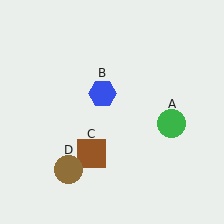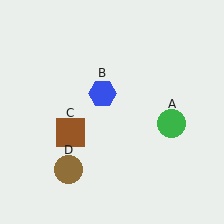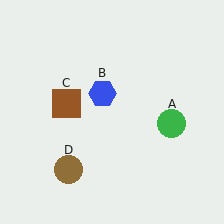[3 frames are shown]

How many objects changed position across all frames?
1 object changed position: brown square (object C).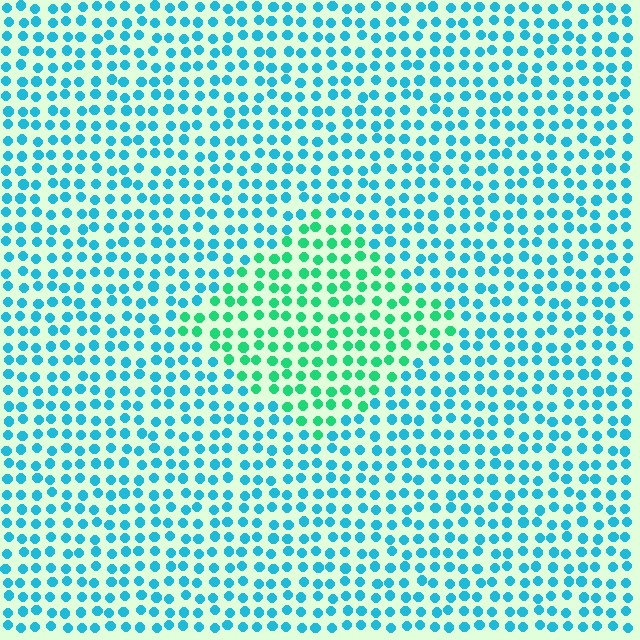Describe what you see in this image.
The image is filled with small cyan elements in a uniform arrangement. A diamond-shaped region is visible where the elements are tinted to a slightly different hue, forming a subtle color boundary.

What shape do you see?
I see a diamond.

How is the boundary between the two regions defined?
The boundary is defined purely by a slight shift in hue (about 41 degrees). Spacing, size, and orientation are identical on both sides.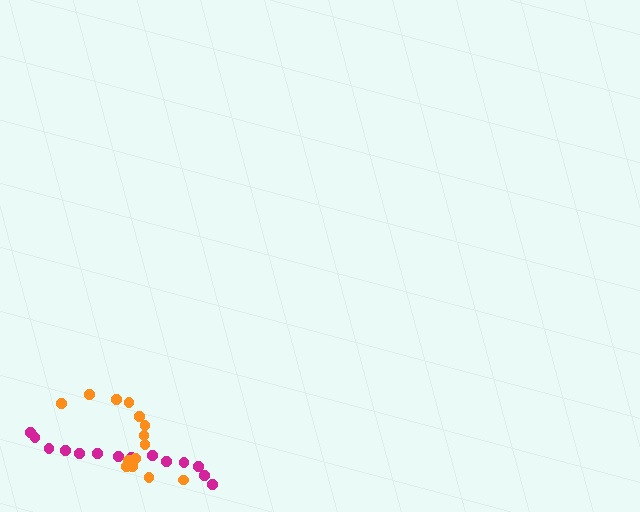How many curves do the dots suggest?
There are 2 distinct paths.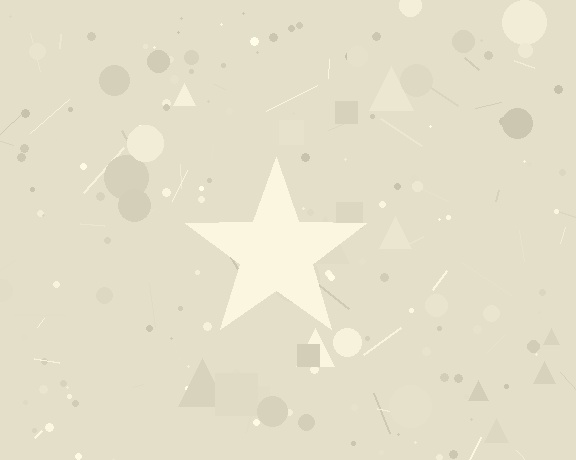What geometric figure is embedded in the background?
A star is embedded in the background.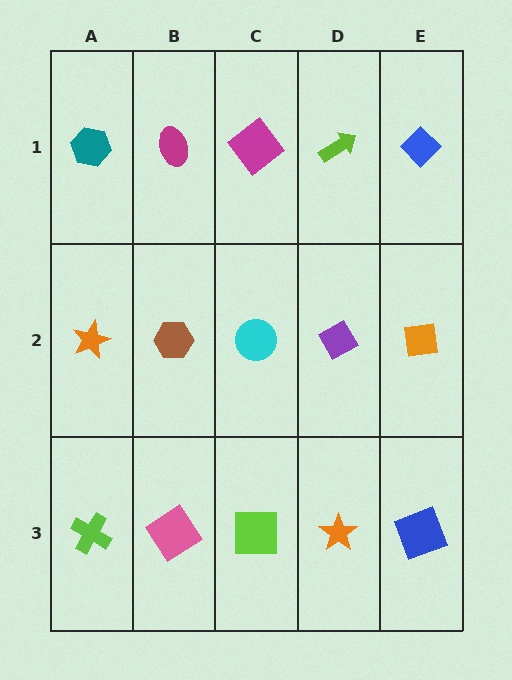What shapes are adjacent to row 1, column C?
A cyan circle (row 2, column C), a magenta ellipse (row 1, column B), a lime arrow (row 1, column D).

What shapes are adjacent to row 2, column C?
A magenta diamond (row 1, column C), a lime square (row 3, column C), a brown hexagon (row 2, column B), a purple diamond (row 2, column D).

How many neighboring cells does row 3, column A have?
2.